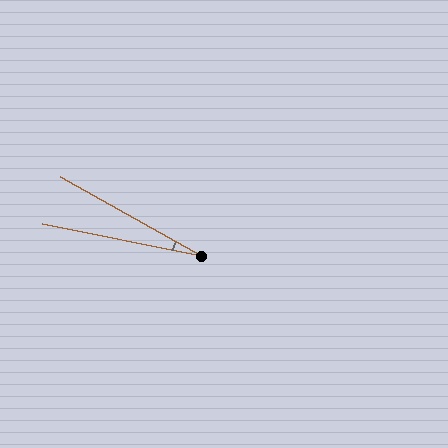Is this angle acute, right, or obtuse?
It is acute.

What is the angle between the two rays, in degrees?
Approximately 18 degrees.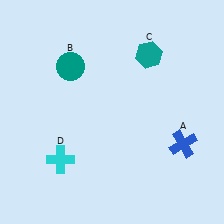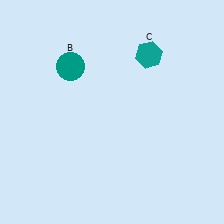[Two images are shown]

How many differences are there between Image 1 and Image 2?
There are 2 differences between the two images.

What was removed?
The cyan cross (D), the blue cross (A) were removed in Image 2.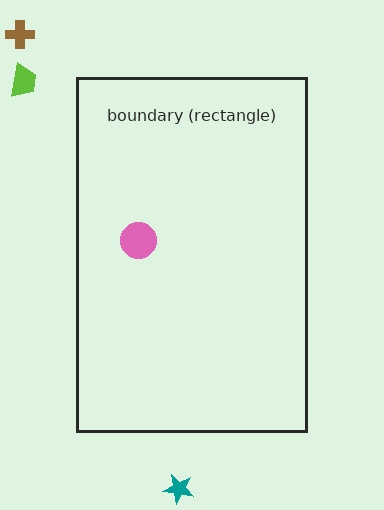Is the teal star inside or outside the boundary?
Outside.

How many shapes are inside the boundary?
1 inside, 3 outside.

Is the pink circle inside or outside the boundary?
Inside.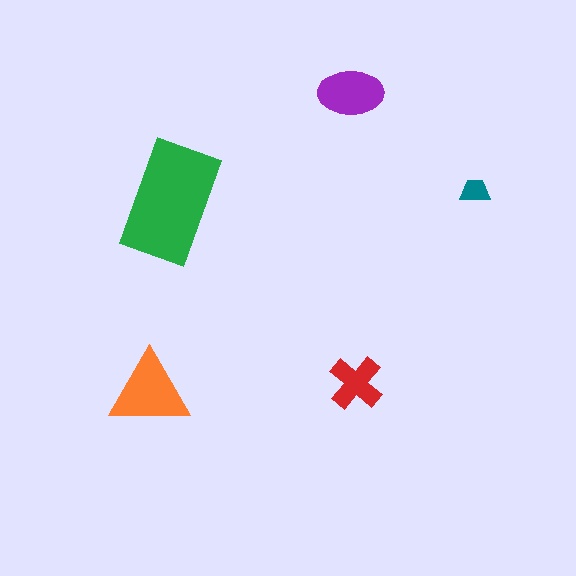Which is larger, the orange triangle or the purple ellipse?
The orange triangle.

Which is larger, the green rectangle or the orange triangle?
The green rectangle.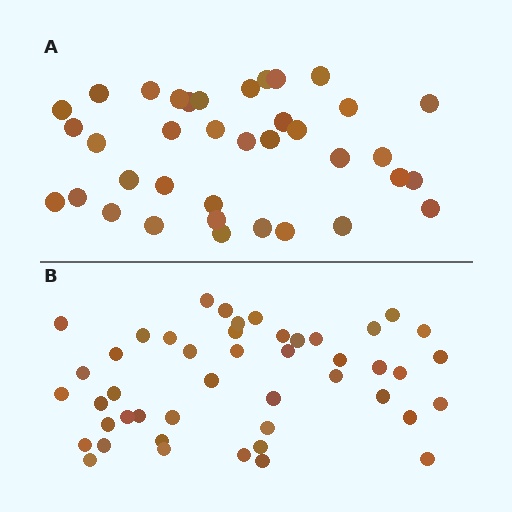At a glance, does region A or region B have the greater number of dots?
Region B (the bottom region) has more dots.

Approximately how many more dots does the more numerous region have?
Region B has roughly 8 or so more dots than region A.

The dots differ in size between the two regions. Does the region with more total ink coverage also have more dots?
No. Region A has more total ink coverage because its dots are larger, but region B actually contains more individual dots. Total area can be misleading — the number of items is what matters here.